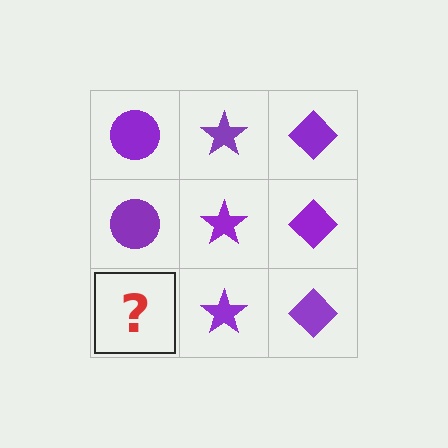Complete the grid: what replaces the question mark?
The question mark should be replaced with a purple circle.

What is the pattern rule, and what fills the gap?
The rule is that each column has a consistent shape. The gap should be filled with a purple circle.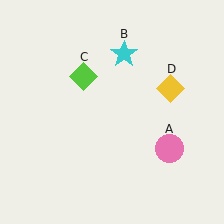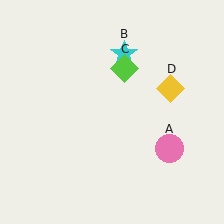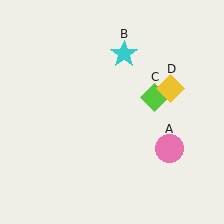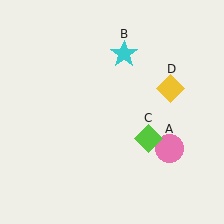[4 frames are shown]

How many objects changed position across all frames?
1 object changed position: lime diamond (object C).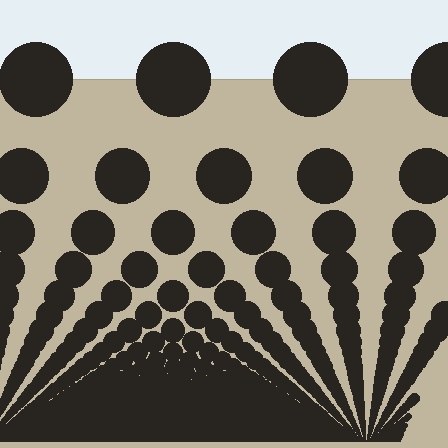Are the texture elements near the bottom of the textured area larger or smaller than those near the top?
Smaller. The gradient is inverted — elements near the bottom are smaller and denser.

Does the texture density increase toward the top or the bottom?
Density increases toward the bottom.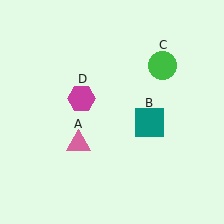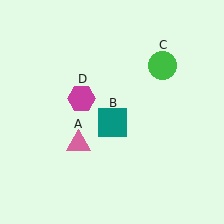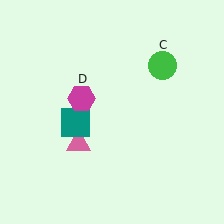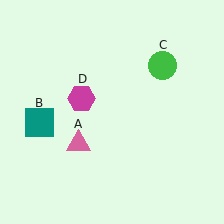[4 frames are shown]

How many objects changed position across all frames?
1 object changed position: teal square (object B).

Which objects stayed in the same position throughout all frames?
Pink triangle (object A) and green circle (object C) and magenta hexagon (object D) remained stationary.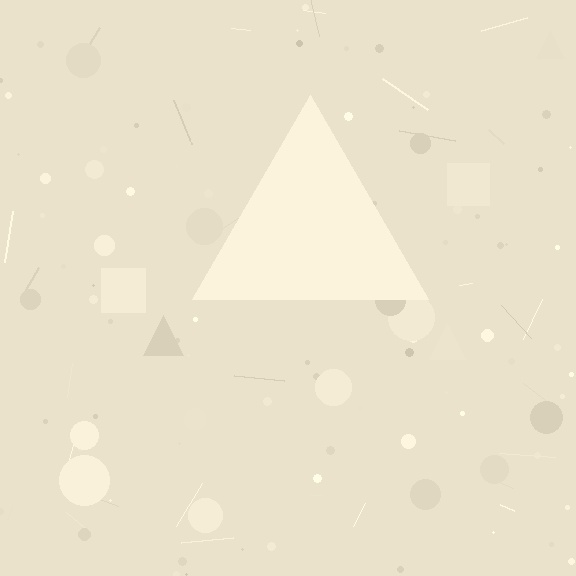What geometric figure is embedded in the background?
A triangle is embedded in the background.